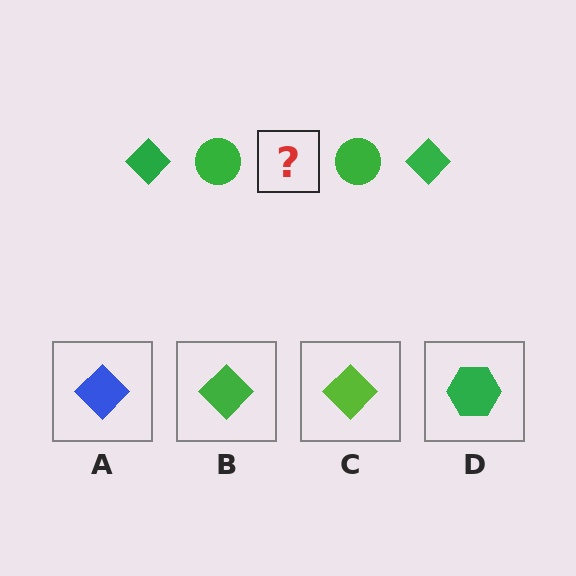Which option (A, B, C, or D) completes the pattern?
B.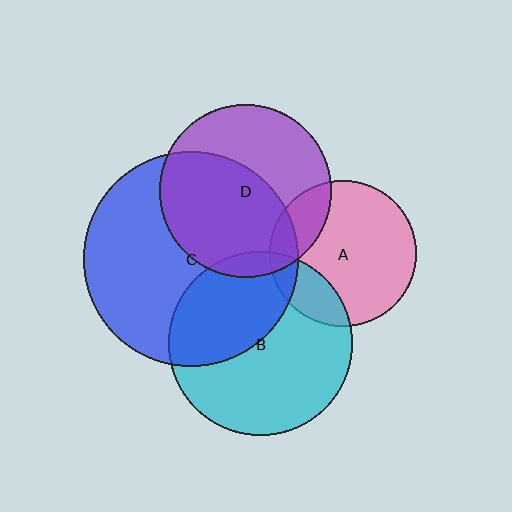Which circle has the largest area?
Circle C (blue).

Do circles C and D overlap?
Yes.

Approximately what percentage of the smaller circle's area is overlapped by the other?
Approximately 55%.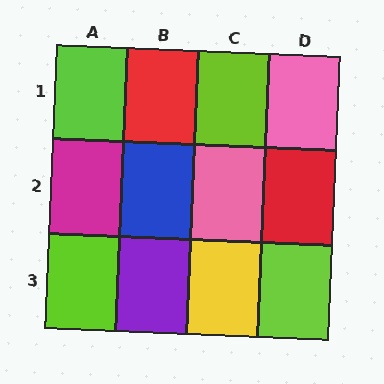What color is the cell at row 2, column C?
Pink.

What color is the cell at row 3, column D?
Lime.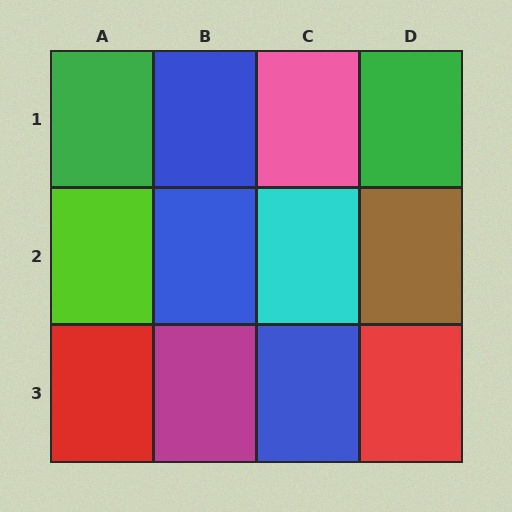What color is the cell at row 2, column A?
Lime.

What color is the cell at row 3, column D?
Red.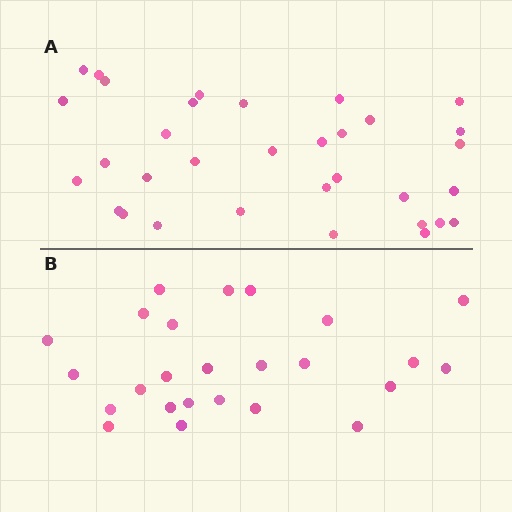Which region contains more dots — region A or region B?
Region A (the top region) has more dots.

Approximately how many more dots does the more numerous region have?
Region A has roughly 8 or so more dots than region B.